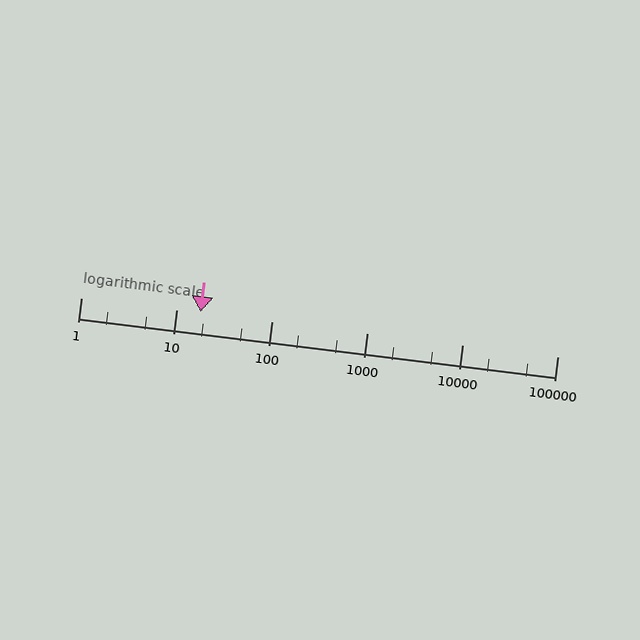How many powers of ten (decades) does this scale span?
The scale spans 5 decades, from 1 to 100000.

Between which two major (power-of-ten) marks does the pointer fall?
The pointer is between 10 and 100.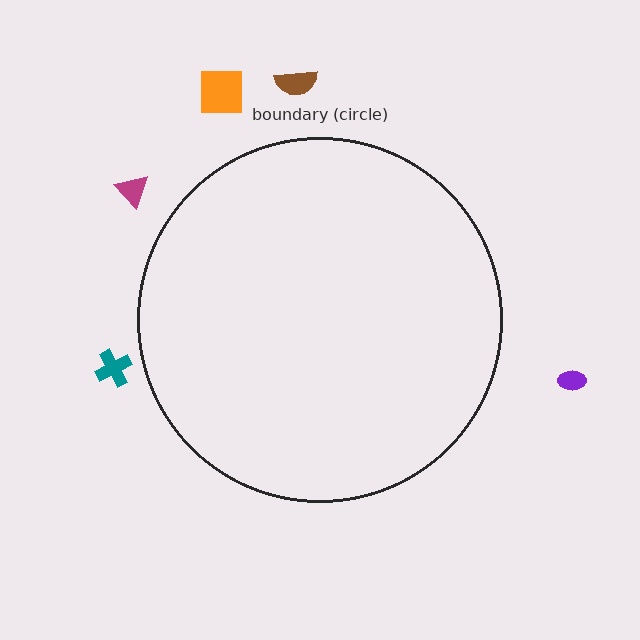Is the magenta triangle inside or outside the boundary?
Outside.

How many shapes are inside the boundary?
0 inside, 5 outside.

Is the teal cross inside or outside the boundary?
Outside.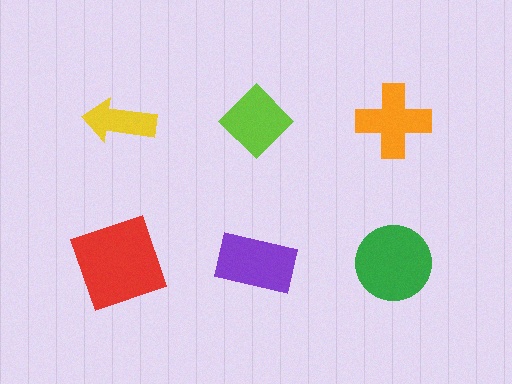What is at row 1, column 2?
A lime diamond.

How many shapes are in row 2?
3 shapes.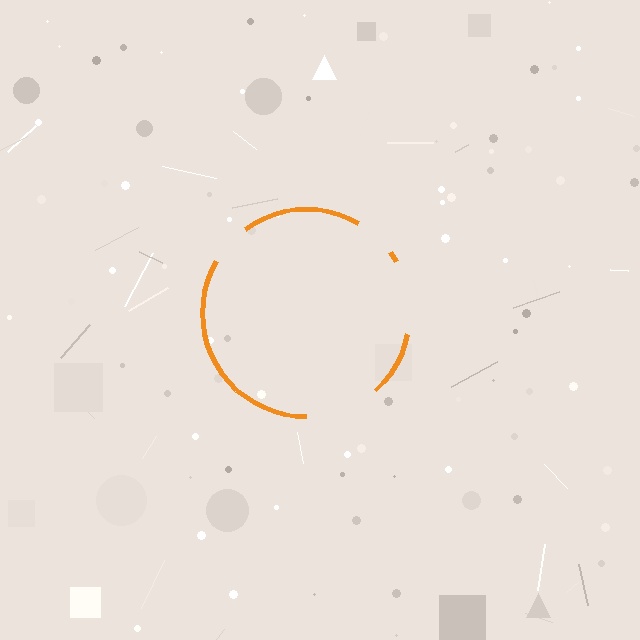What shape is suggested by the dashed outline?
The dashed outline suggests a circle.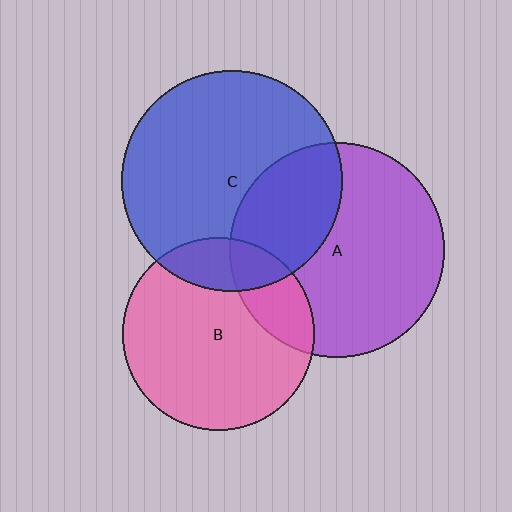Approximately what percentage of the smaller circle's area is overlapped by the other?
Approximately 15%.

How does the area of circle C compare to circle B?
Approximately 1.3 times.